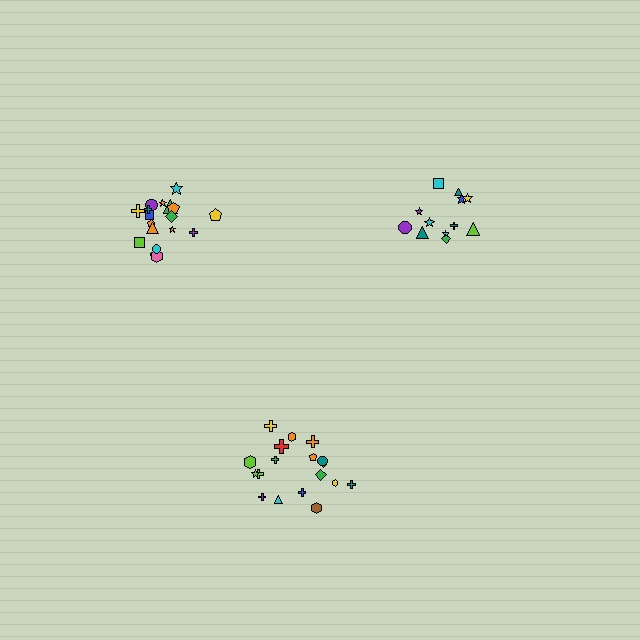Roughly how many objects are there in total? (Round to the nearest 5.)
Roughly 50 objects in total.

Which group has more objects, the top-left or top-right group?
The top-left group.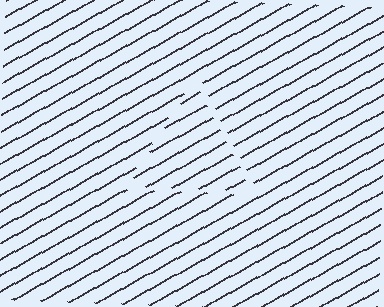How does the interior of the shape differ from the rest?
The interior of the shape contains the same grating, shifted by half a period — the contour is defined by the phase discontinuity where line-ends from the inner and outer gratings abut.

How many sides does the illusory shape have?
3 sides — the line-ends trace a triangle.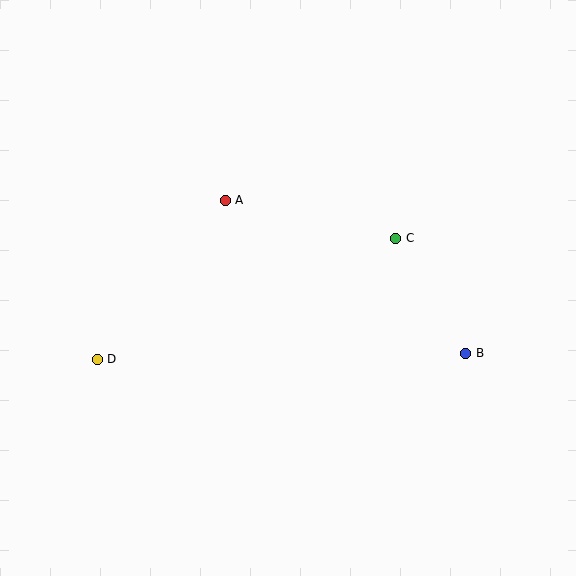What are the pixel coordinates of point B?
Point B is at (466, 353).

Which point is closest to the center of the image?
Point A at (225, 200) is closest to the center.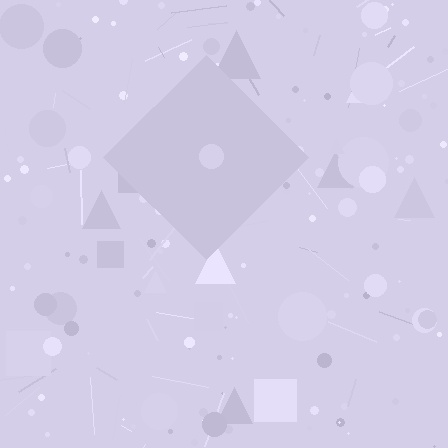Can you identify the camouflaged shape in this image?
The camouflaged shape is a diamond.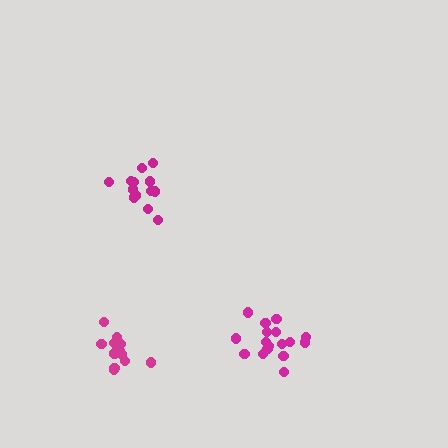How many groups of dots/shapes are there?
There are 3 groups.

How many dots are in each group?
Group 1: 13 dots, Group 2: 18 dots, Group 3: 13 dots (44 total).